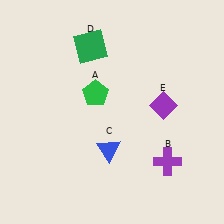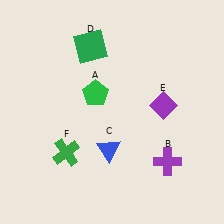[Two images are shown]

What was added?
A green cross (F) was added in Image 2.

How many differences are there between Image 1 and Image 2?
There is 1 difference between the two images.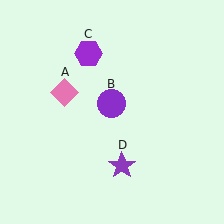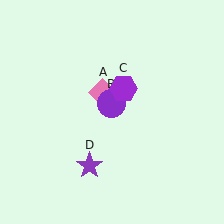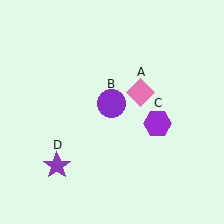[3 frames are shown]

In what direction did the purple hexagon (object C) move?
The purple hexagon (object C) moved down and to the right.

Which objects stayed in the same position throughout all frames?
Purple circle (object B) remained stationary.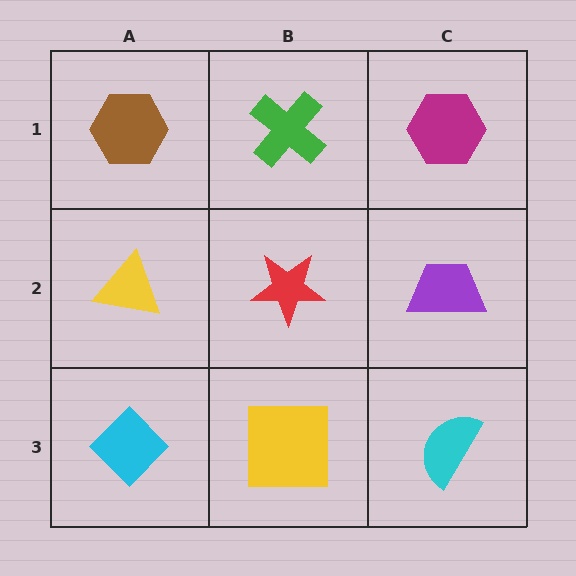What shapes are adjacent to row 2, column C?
A magenta hexagon (row 1, column C), a cyan semicircle (row 3, column C), a red star (row 2, column B).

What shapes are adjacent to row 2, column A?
A brown hexagon (row 1, column A), a cyan diamond (row 3, column A), a red star (row 2, column B).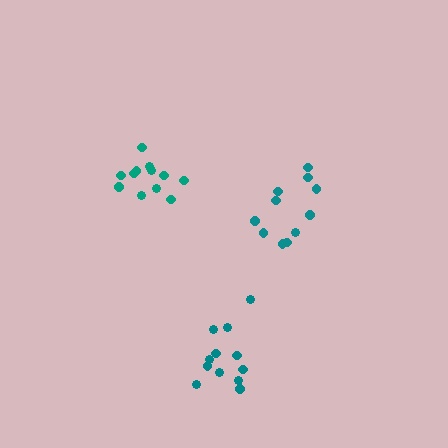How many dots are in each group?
Group 1: 12 dots, Group 2: 12 dots, Group 3: 11 dots (35 total).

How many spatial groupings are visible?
There are 3 spatial groupings.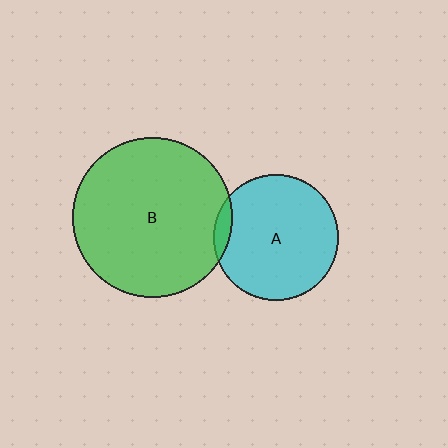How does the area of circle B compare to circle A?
Approximately 1.6 times.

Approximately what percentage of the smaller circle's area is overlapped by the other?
Approximately 5%.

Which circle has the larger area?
Circle B (green).